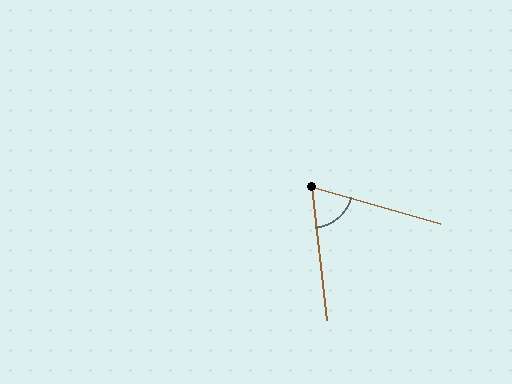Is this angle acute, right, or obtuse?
It is acute.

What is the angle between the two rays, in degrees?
Approximately 67 degrees.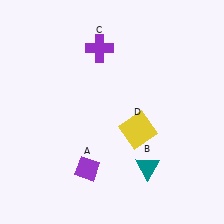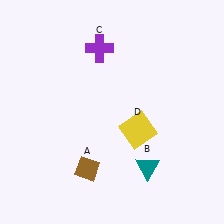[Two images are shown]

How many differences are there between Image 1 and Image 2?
There is 1 difference between the two images.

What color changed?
The diamond (A) changed from purple in Image 1 to brown in Image 2.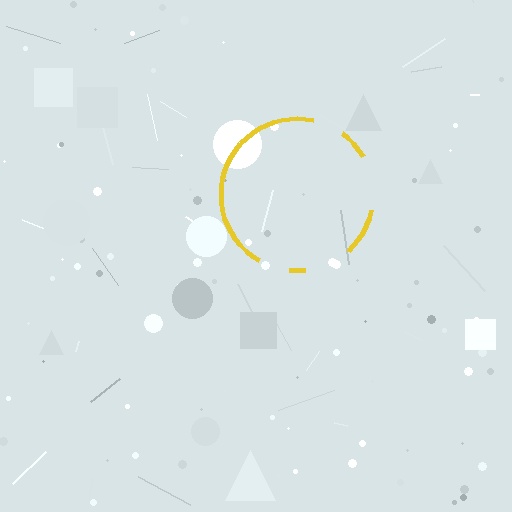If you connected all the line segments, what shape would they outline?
They would outline a circle.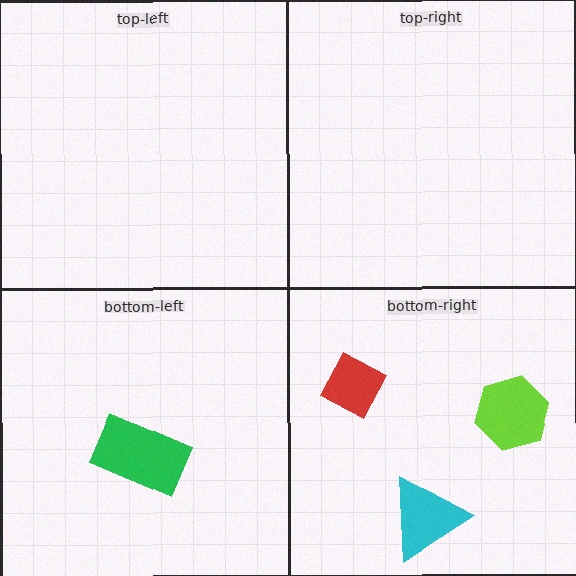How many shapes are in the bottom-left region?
1.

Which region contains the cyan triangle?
The bottom-right region.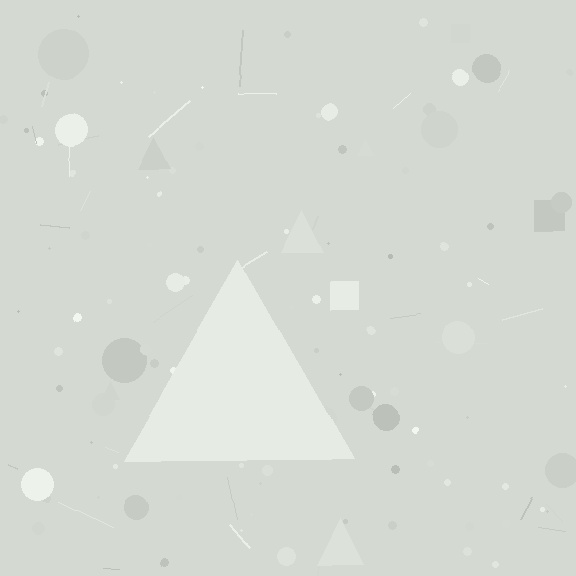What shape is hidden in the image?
A triangle is hidden in the image.